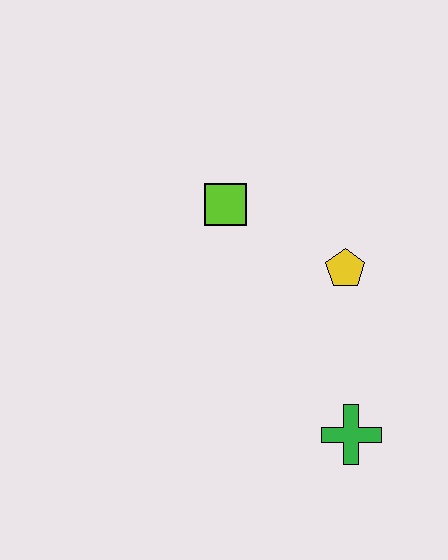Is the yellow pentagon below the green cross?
No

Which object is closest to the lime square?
The yellow pentagon is closest to the lime square.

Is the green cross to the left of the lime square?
No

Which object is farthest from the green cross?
The lime square is farthest from the green cross.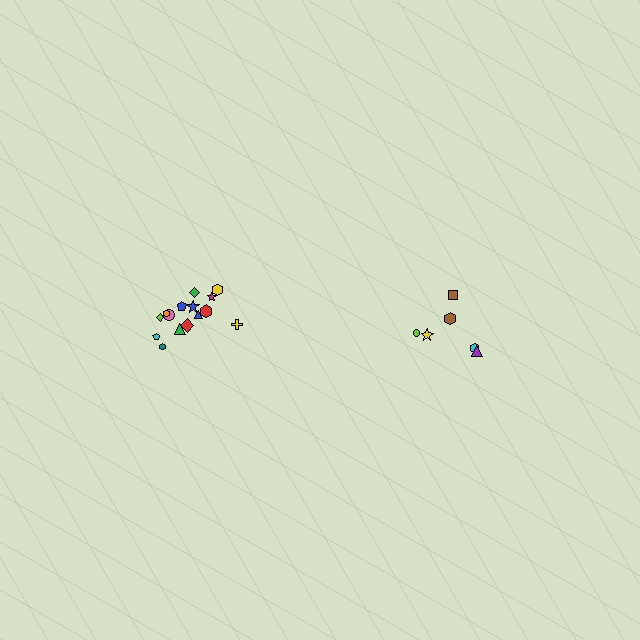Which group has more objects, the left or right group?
The left group.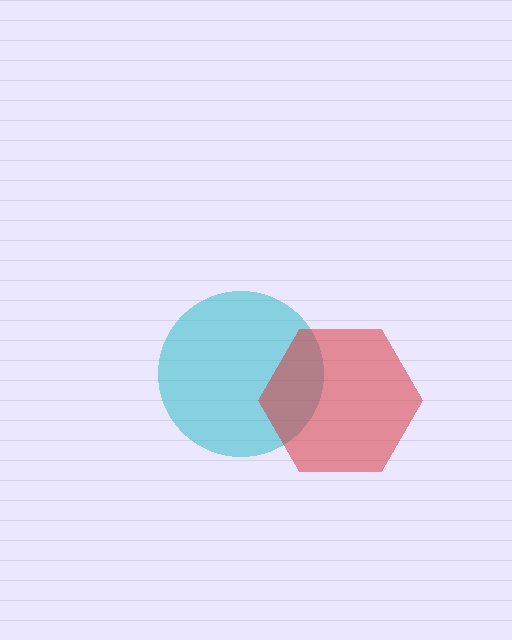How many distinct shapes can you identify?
There are 2 distinct shapes: a cyan circle, a red hexagon.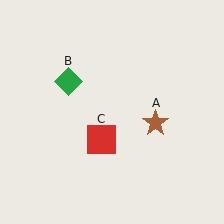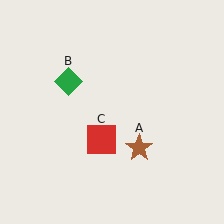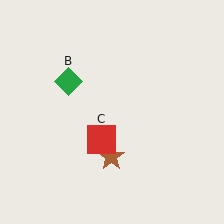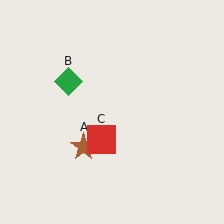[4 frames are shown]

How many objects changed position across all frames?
1 object changed position: brown star (object A).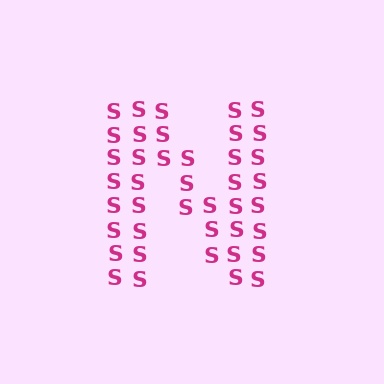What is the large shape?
The large shape is the letter N.